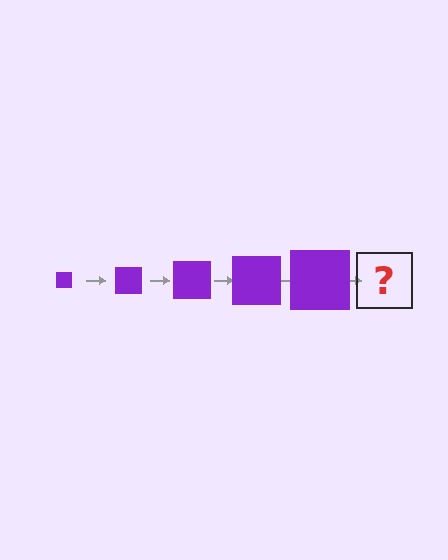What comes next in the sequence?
The next element should be a purple square, larger than the previous one.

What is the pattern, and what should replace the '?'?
The pattern is that the square gets progressively larger each step. The '?' should be a purple square, larger than the previous one.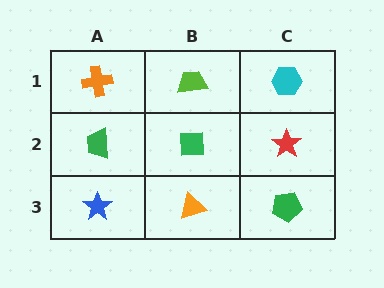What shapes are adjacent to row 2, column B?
A lime trapezoid (row 1, column B), an orange triangle (row 3, column B), a green trapezoid (row 2, column A), a red star (row 2, column C).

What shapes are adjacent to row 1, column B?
A green square (row 2, column B), an orange cross (row 1, column A), a cyan hexagon (row 1, column C).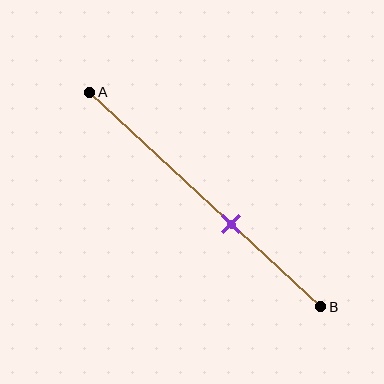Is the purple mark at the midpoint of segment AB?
No, the mark is at about 60% from A, not at the 50% midpoint.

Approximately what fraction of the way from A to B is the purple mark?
The purple mark is approximately 60% of the way from A to B.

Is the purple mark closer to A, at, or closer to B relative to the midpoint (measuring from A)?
The purple mark is closer to point B than the midpoint of segment AB.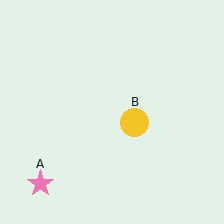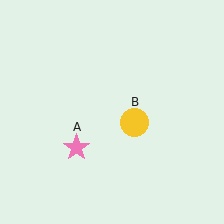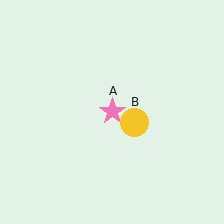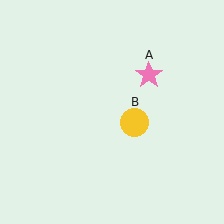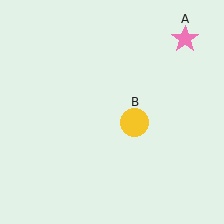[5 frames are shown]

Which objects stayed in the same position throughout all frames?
Yellow circle (object B) remained stationary.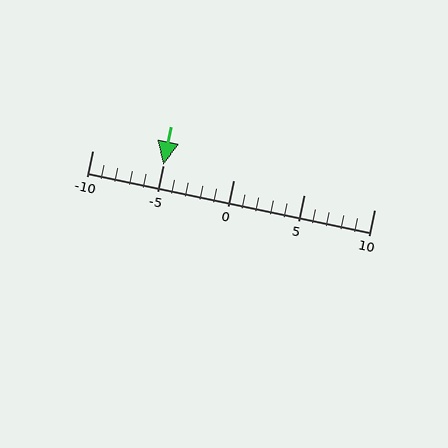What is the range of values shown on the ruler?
The ruler shows values from -10 to 10.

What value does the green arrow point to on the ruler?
The green arrow points to approximately -5.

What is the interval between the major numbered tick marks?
The major tick marks are spaced 5 units apart.